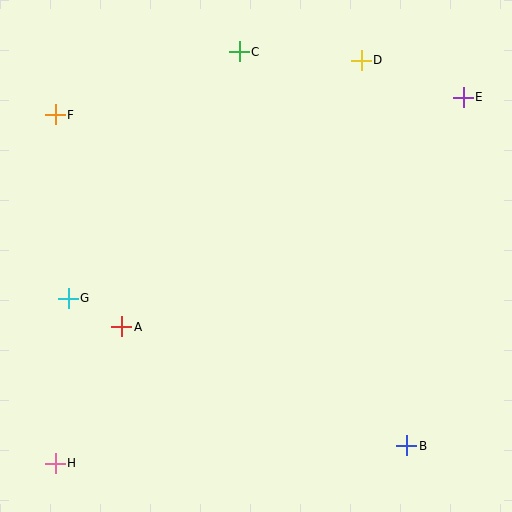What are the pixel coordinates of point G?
Point G is at (68, 298).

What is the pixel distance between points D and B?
The distance between D and B is 388 pixels.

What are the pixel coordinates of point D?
Point D is at (361, 60).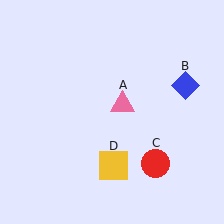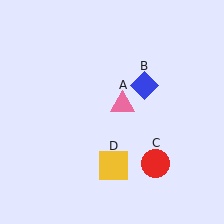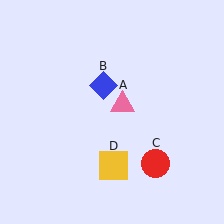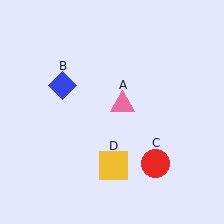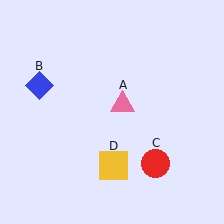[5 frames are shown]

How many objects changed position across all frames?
1 object changed position: blue diamond (object B).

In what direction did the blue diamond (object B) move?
The blue diamond (object B) moved left.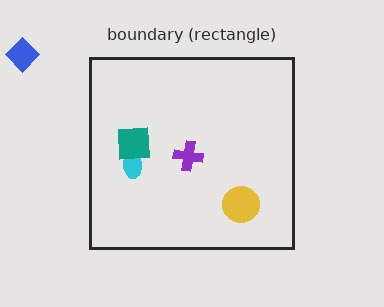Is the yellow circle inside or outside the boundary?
Inside.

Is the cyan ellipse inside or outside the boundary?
Inside.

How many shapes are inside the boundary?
4 inside, 1 outside.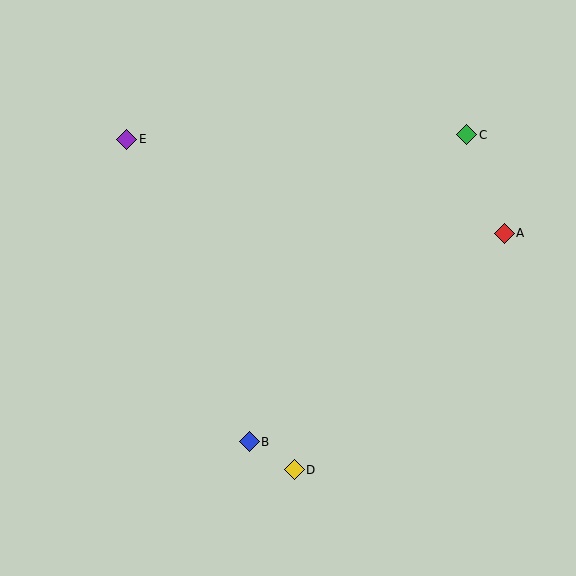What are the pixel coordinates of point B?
Point B is at (249, 442).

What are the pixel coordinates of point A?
Point A is at (504, 233).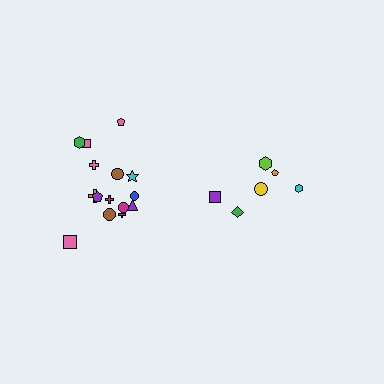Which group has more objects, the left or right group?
The left group.